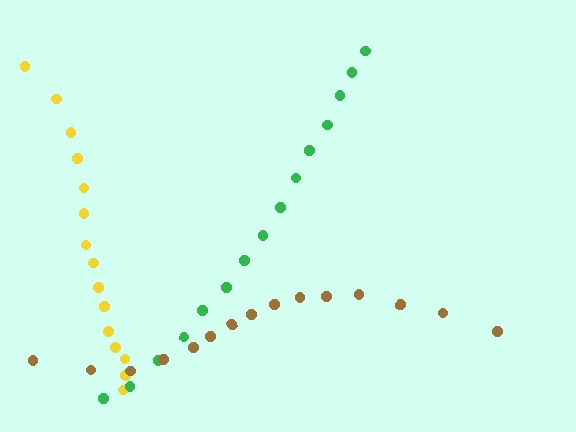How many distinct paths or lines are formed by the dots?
There are 3 distinct paths.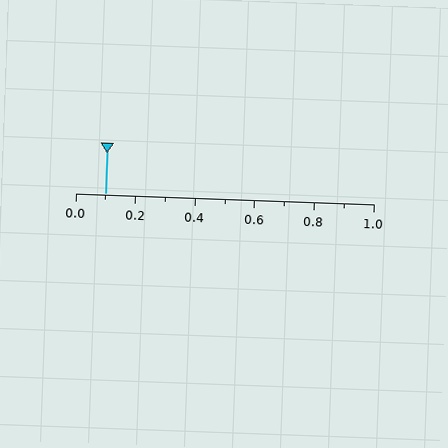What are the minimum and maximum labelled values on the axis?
The axis runs from 0.0 to 1.0.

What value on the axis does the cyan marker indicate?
The marker indicates approximately 0.1.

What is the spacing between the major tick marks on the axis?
The major ticks are spaced 0.2 apart.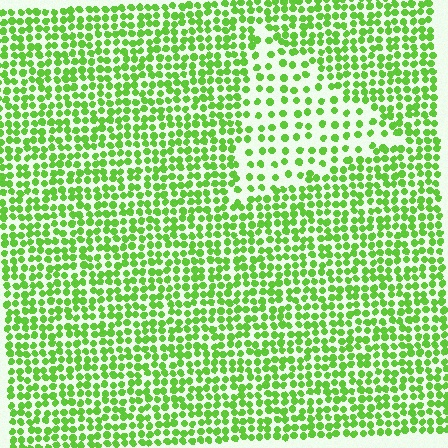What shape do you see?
I see a triangle.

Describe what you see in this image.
The image contains small lime elements arranged at two different densities. A triangle-shaped region is visible where the elements are less densely packed than the surrounding area.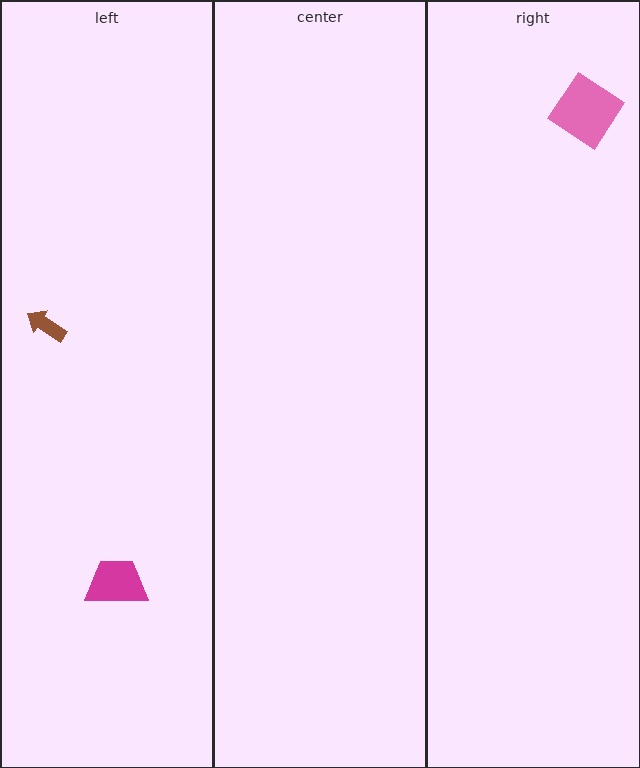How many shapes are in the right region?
1.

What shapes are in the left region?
The magenta trapezoid, the brown arrow.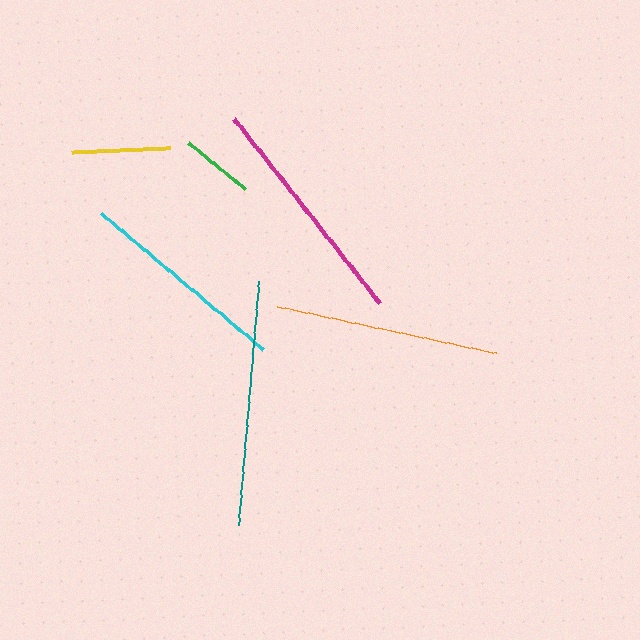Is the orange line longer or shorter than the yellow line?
The orange line is longer than the yellow line.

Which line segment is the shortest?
The green line is the shortest at approximately 74 pixels.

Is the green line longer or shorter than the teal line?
The teal line is longer than the green line.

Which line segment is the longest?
The teal line is the longest at approximately 245 pixels.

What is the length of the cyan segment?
The cyan segment is approximately 212 pixels long.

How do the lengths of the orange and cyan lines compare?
The orange and cyan lines are approximately the same length.